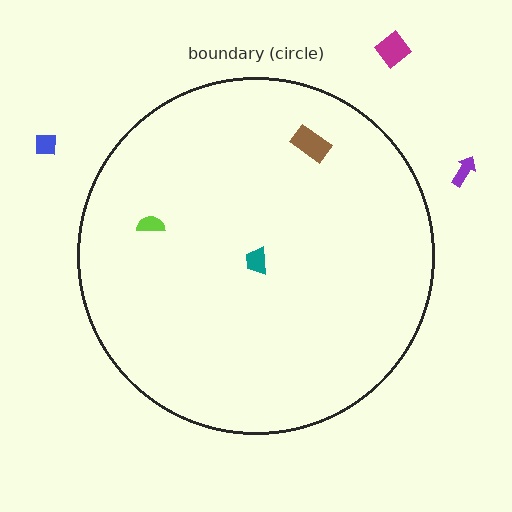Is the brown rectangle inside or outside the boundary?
Inside.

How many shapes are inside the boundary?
3 inside, 3 outside.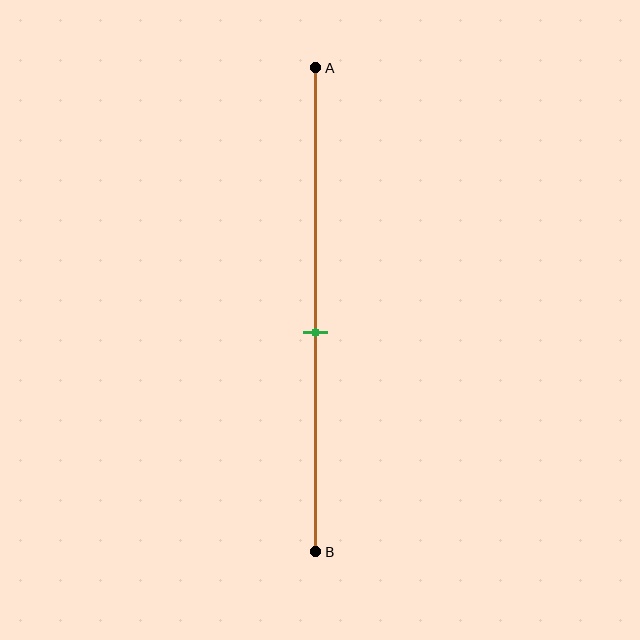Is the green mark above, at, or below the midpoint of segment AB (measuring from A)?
The green mark is below the midpoint of segment AB.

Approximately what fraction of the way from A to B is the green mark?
The green mark is approximately 55% of the way from A to B.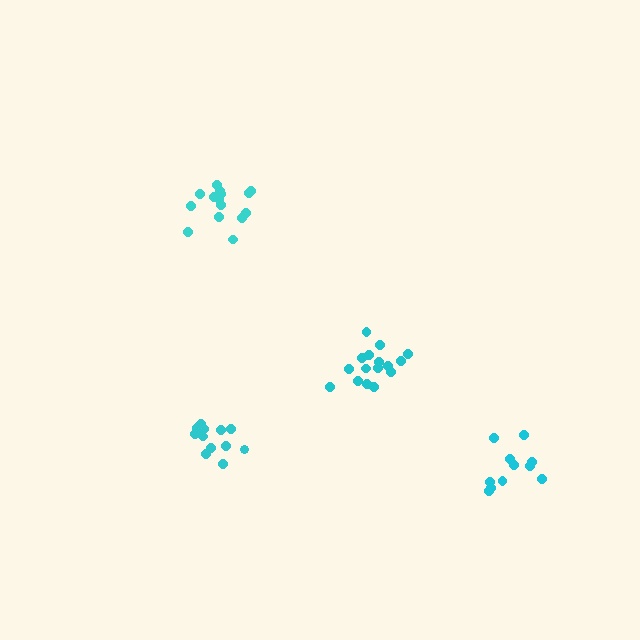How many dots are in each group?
Group 1: 13 dots, Group 2: 11 dots, Group 3: 16 dots, Group 4: 15 dots (55 total).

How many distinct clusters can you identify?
There are 4 distinct clusters.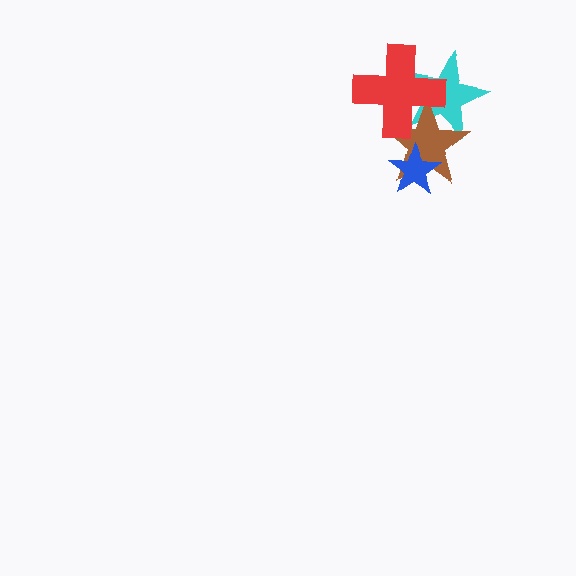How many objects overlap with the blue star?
1 object overlaps with the blue star.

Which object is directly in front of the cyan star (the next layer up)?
The brown star is directly in front of the cyan star.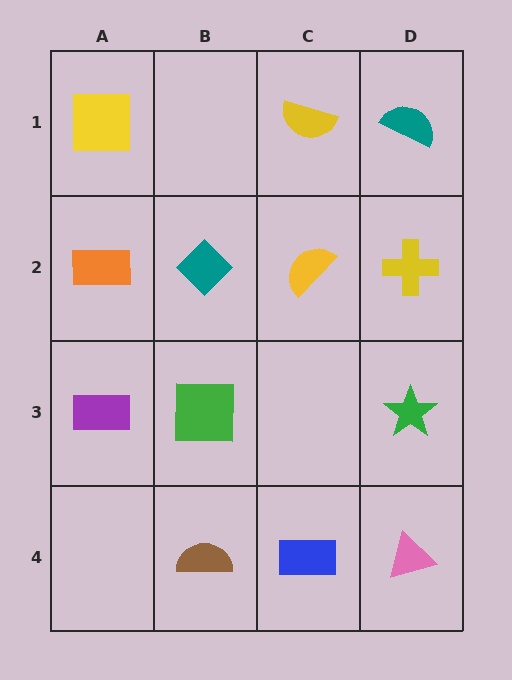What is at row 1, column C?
A yellow semicircle.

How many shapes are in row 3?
3 shapes.